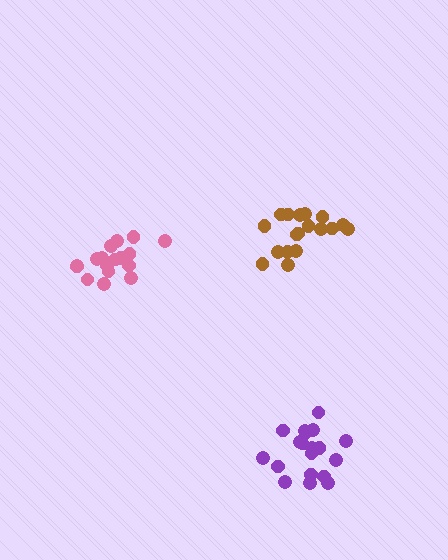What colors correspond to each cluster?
The clusters are colored: pink, brown, purple.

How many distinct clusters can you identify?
There are 3 distinct clusters.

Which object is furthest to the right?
The purple cluster is rightmost.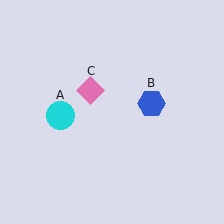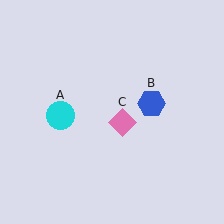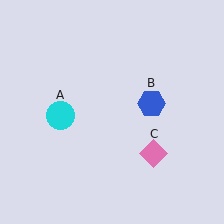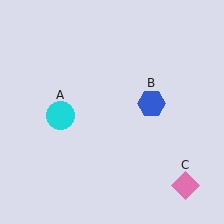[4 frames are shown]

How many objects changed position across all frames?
1 object changed position: pink diamond (object C).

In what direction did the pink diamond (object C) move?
The pink diamond (object C) moved down and to the right.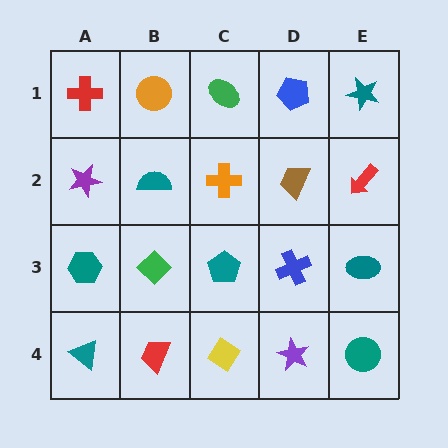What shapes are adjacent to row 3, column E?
A red arrow (row 2, column E), a teal circle (row 4, column E), a blue cross (row 3, column D).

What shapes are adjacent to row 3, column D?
A brown trapezoid (row 2, column D), a purple star (row 4, column D), a teal pentagon (row 3, column C), a teal ellipse (row 3, column E).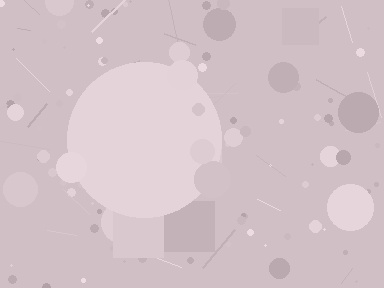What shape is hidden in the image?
A circle is hidden in the image.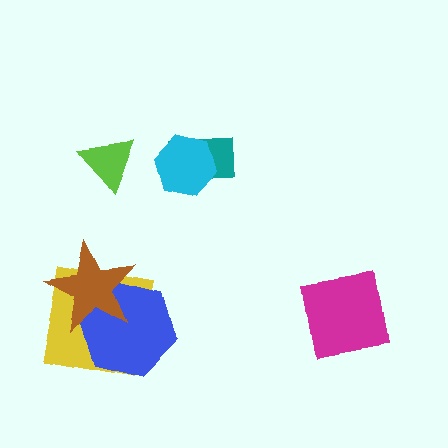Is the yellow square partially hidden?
Yes, it is partially covered by another shape.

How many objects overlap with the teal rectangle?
1 object overlaps with the teal rectangle.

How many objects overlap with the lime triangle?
0 objects overlap with the lime triangle.